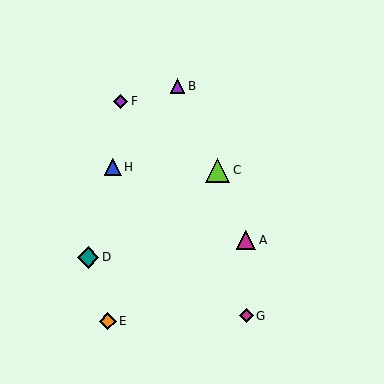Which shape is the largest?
The lime triangle (labeled C) is the largest.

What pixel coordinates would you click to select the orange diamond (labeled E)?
Click at (108, 321) to select the orange diamond E.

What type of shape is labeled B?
Shape B is a purple triangle.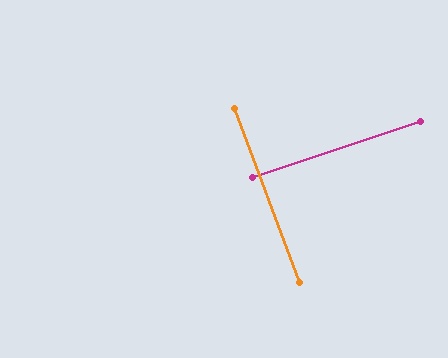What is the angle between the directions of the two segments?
Approximately 88 degrees.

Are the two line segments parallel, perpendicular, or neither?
Perpendicular — they meet at approximately 88°.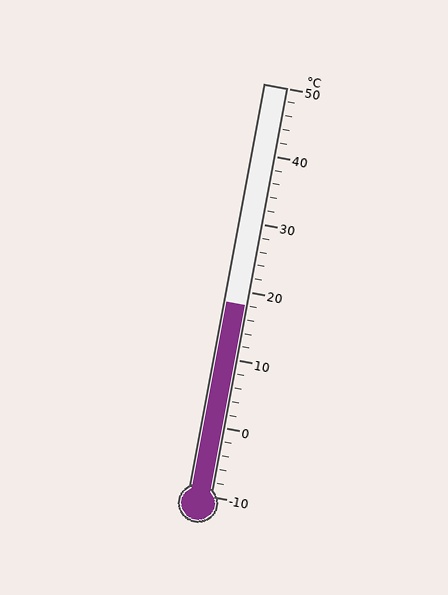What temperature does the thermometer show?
The thermometer shows approximately 18°C.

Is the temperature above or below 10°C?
The temperature is above 10°C.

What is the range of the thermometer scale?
The thermometer scale ranges from -10°C to 50°C.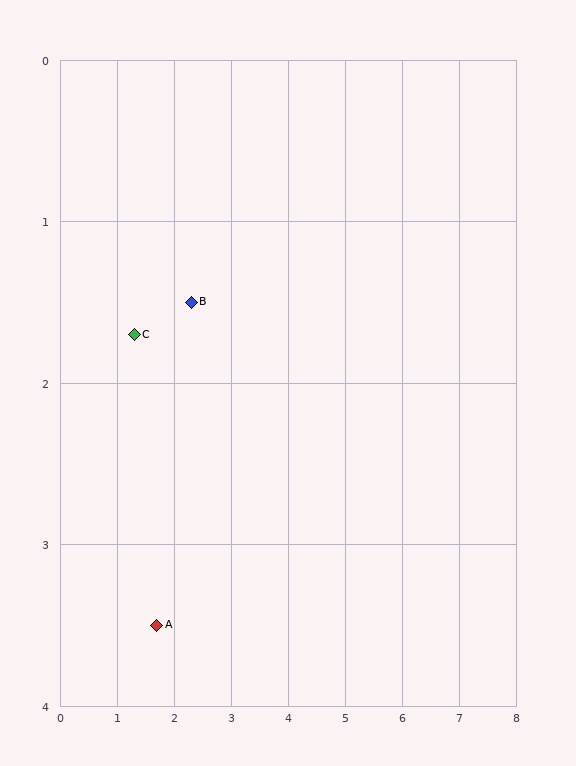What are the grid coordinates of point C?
Point C is at approximately (1.3, 1.7).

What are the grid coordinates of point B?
Point B is at approximately (2.3, 1.5).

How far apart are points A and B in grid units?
Points A and B are about 2.1 grid units apart.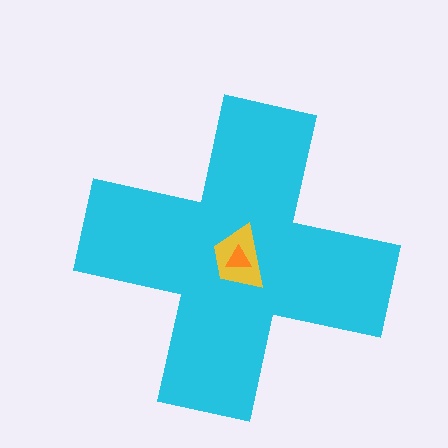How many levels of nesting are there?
3.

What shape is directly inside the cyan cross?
The yellow trapezoid.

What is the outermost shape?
The cyan cross.